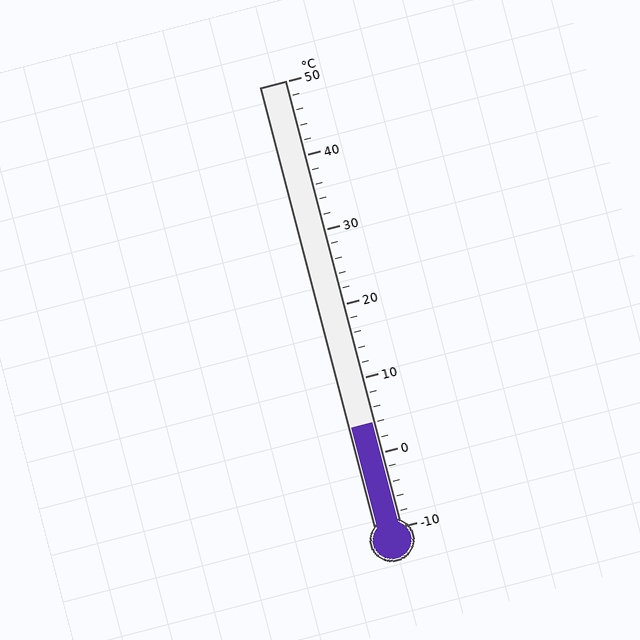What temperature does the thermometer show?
The thermometer shows approximately 4°C.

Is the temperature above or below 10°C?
The temperature is below 10°C.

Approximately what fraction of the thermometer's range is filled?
The thermometer is filled to approximately 25% of its range.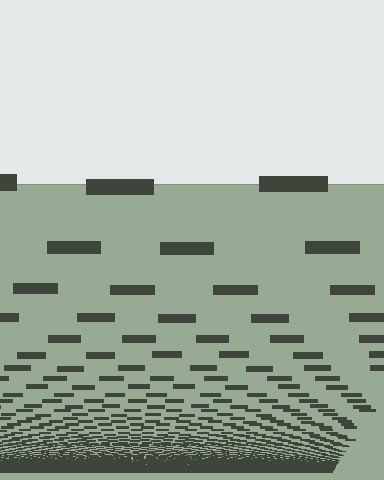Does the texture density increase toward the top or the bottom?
Density increases toward the bottom.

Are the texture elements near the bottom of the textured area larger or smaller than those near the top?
Smaller. The gradient is inverted — elements near the bottom are smaller and denser.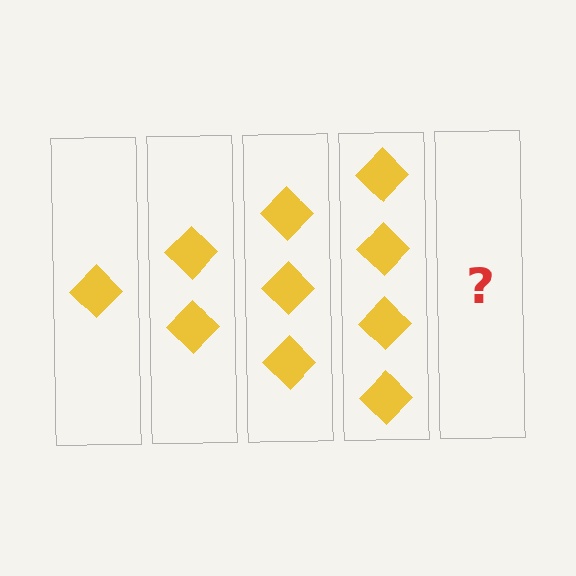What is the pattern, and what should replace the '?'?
The pattern is that each step adds one more diamond. The '?' should be 5 diamonds.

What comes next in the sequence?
The next element should be 5 diamonds.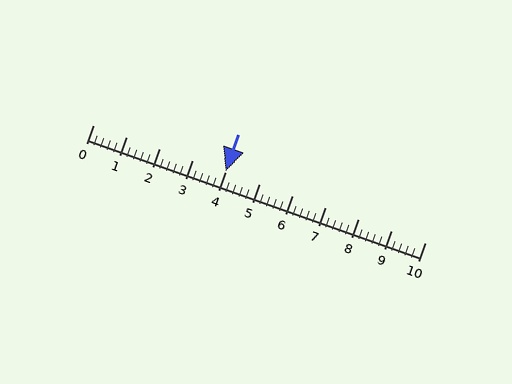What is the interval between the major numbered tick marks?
The major tick marks are spaced 1 units apart.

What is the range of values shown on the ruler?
The ruler shows values from 0 to 10.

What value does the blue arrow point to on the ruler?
The blue arrow points to approximately 4.0.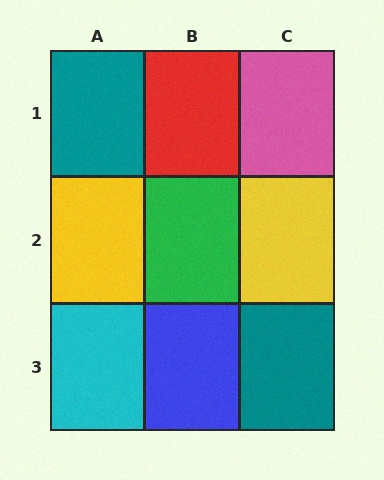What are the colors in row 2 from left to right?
Yellow, green, yellow.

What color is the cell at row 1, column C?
Pink.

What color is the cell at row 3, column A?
Cyan.